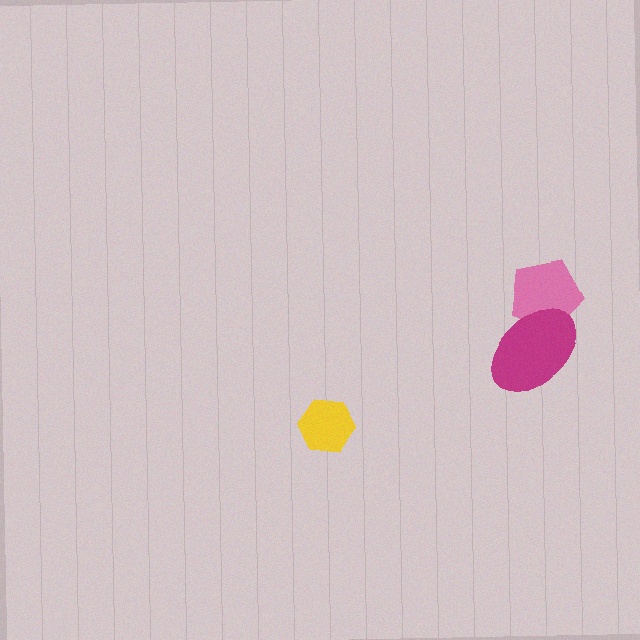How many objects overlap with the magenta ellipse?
1 object overlaps with the magenta ellipse.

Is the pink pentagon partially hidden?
Yes, it is partially covered by another shape.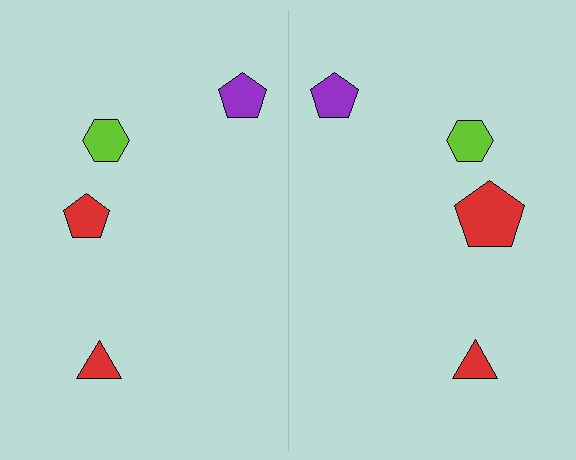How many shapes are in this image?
There are 8 shapes in this image.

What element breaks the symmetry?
The red pentagon on the right side has a different size than its mirror counterpart.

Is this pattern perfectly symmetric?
No, the pattern is not perfectly symmetric. The red pentagon on the right side has a different size than its mirror counterpart.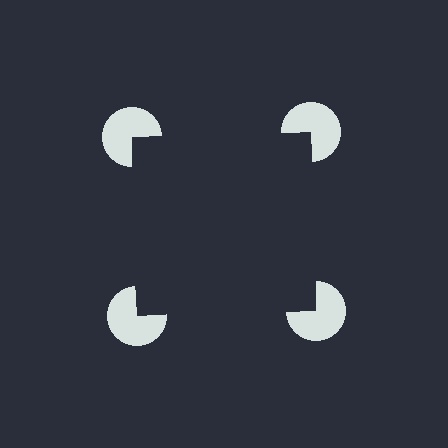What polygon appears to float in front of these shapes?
An illusory square — its edges are inferred from the aligned wedge cuts in the pac-man discs, not physically drawn.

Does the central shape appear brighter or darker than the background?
It typically appears slightly darker than the background, even though no actual brightness change is drawn.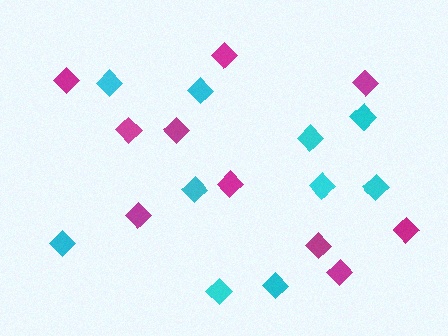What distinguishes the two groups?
There are 2 groups: one group of cyan diamonds (10) and one group of magenta diamonds (10).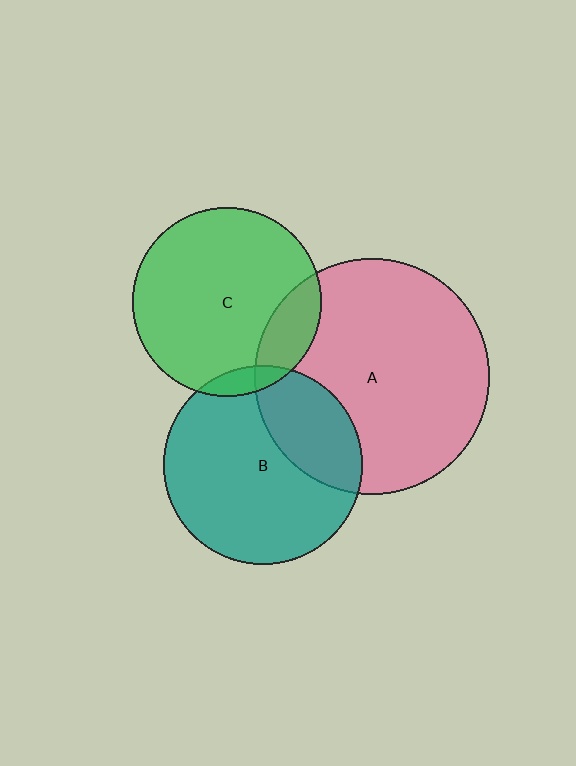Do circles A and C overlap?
Yes.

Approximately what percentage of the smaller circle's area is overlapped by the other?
Approximately 15%.